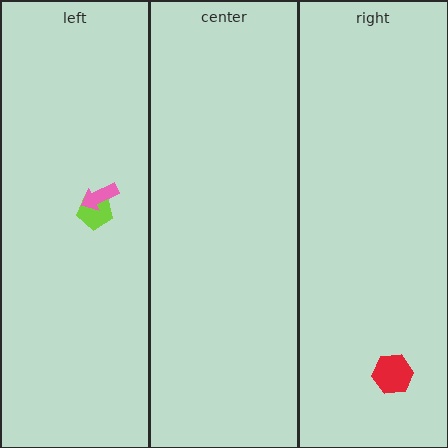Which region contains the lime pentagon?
The left region.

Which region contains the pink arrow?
The left region.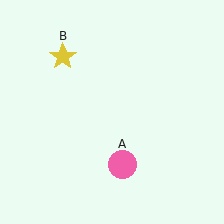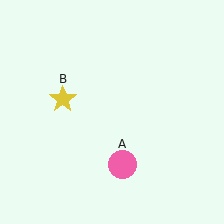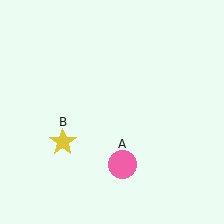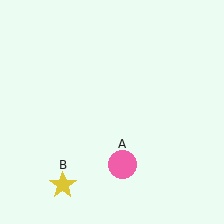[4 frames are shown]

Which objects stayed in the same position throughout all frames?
Pink circle (object A) remained stationary.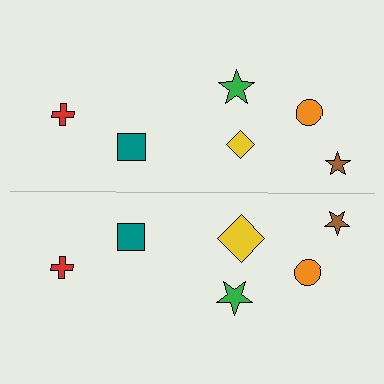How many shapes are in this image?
There are 12 shapes in this image.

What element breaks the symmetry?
The yellow diamond on the bottom side has a different size than its mirror counterpart.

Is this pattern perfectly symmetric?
No, the pattern is not perfectly symmetric. The yellow diamond on the bottom side has a different size than its mirror counterpart.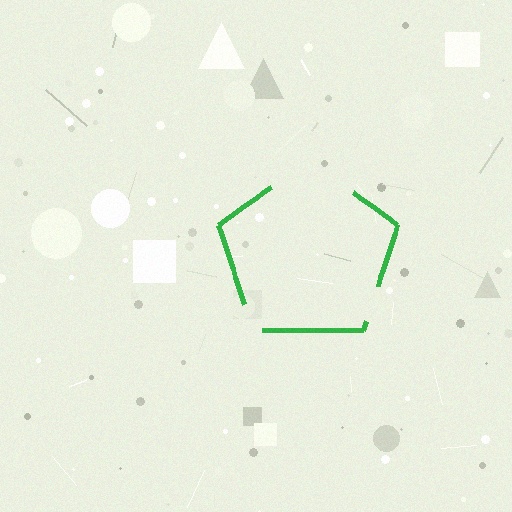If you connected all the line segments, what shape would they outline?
They would outline a pentagon.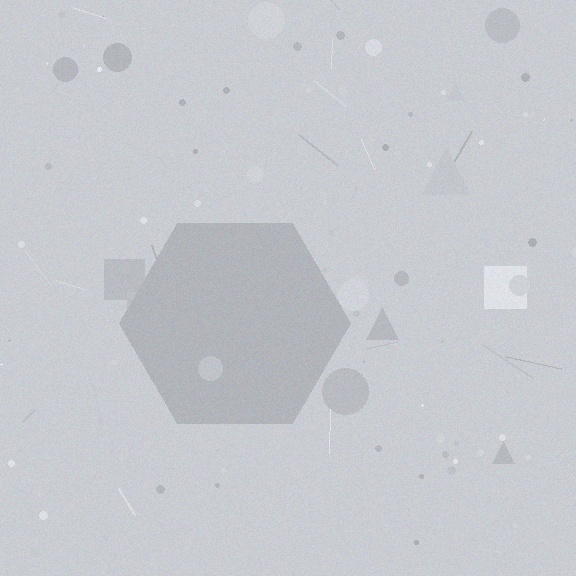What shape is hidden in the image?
A hexagon is hidden in the image.